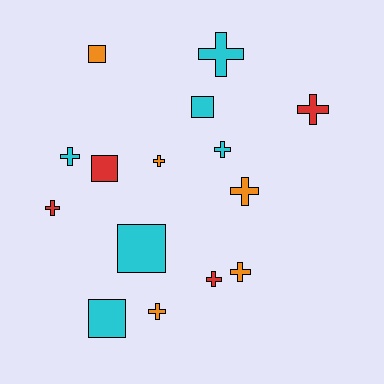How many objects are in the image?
There are 15 objects.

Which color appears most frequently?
Cyan, with 6 objects.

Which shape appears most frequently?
Cross, with 10 objects.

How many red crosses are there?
There are 3 red crosses.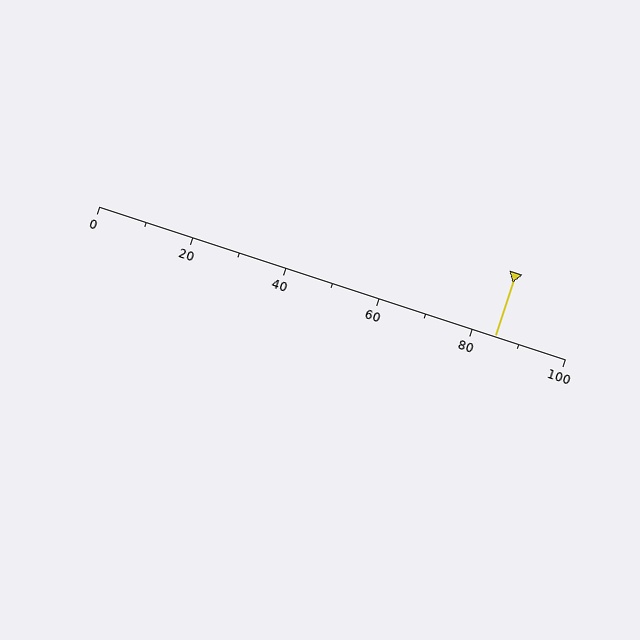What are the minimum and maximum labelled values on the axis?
The axis runs from 0 to 100.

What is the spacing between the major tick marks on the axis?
The major ticks are spaced 20 apart.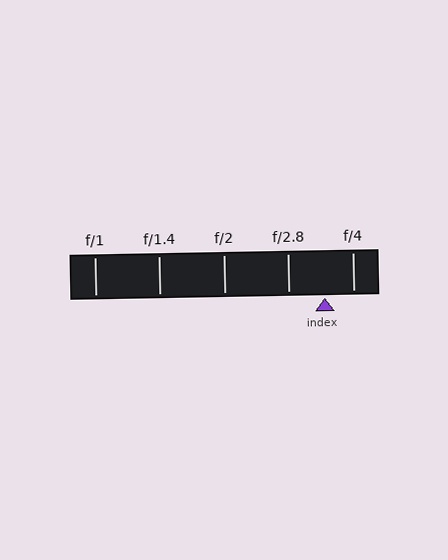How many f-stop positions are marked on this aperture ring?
There are 5 f-stop positions marked.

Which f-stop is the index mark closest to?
The index mark is closest to f/4.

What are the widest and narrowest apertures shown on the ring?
The widest aperture shown is f/1 and the narrowest is f/4.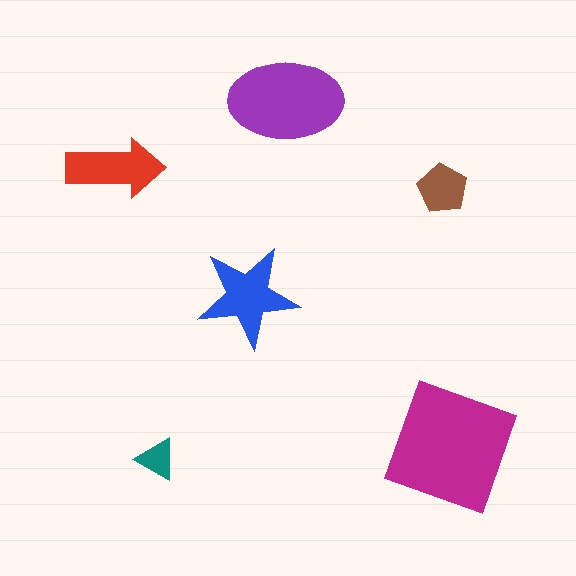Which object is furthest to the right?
The magenta square is rightmost.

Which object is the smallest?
The teal triangle.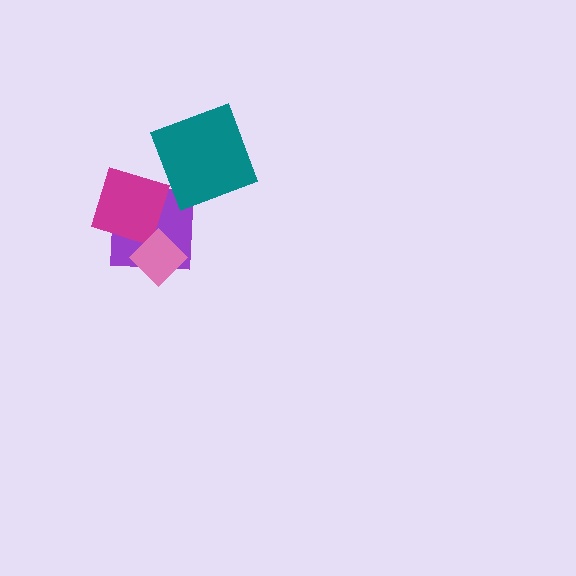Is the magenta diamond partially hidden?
Yes, it is partially covered by another shape.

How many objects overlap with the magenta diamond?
2 objects overlap with the magenta diamond.